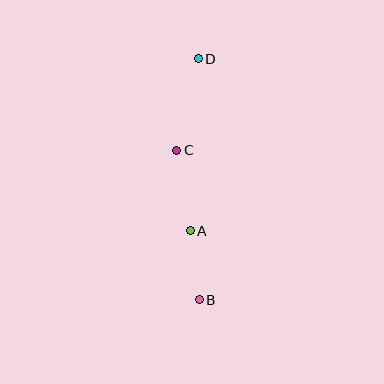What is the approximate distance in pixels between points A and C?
The distance between A and C is approximately 82 pixels.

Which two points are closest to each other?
Points A and B are closest to each other.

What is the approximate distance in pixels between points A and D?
The distance between A and D is approximately 172 pixels.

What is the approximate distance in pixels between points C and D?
The distance between C and D is approximately 94 pixels.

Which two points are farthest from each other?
Points B and D are farthest from each other.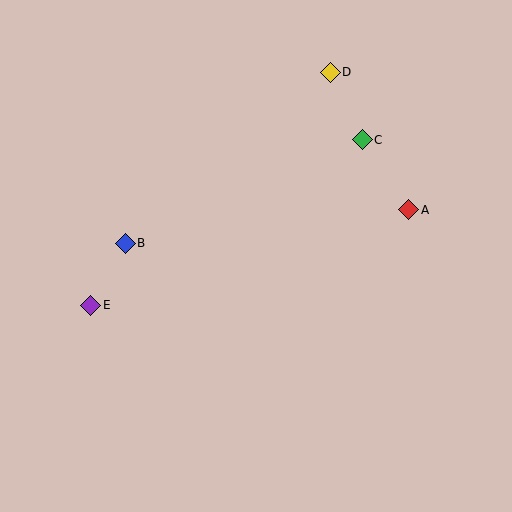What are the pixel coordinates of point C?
Point C is at (362, 140).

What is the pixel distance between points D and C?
The distance between D and C is 75 pixels.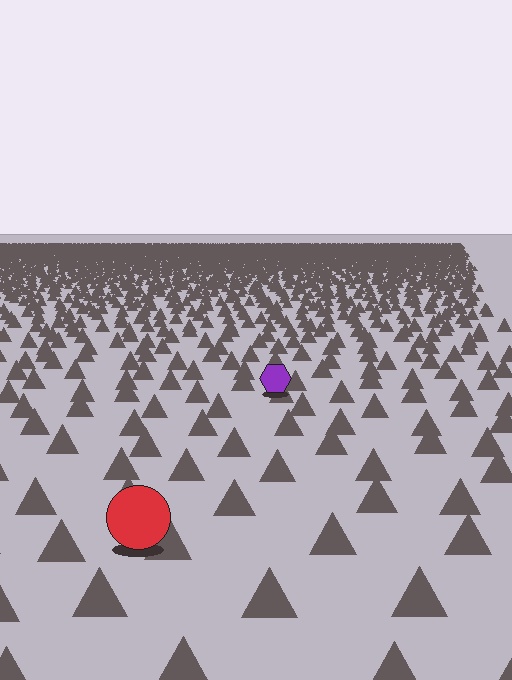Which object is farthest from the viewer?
The purple hexagon is farthest from the viewer. It appears smaller and the ground texture around it is denser.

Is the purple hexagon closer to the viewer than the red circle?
No. The red circle is closer — you can tell from the texture gradient: the ground texture is coarser near it.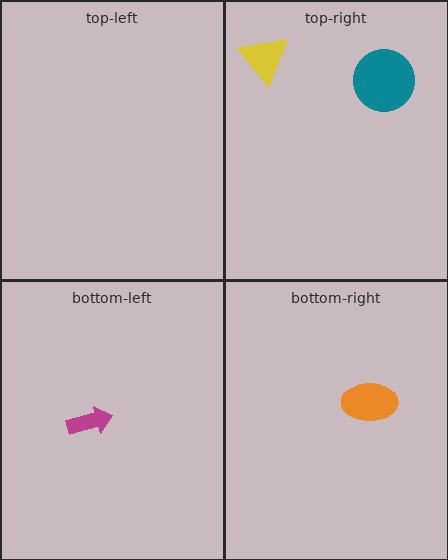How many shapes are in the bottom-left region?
1.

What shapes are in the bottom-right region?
The orange ellipse.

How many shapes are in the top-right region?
2.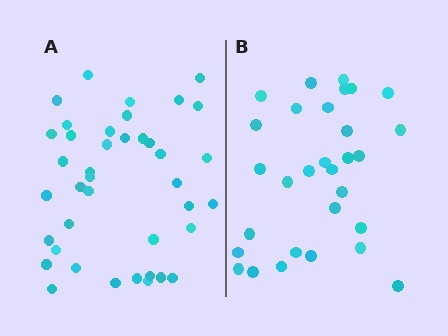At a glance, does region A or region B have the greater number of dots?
Region A (the left region) has more dots.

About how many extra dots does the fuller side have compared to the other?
Region A has roughly 10 or so more dots than region B.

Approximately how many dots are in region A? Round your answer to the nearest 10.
About 40 dots.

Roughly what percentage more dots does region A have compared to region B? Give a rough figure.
About 35% more.